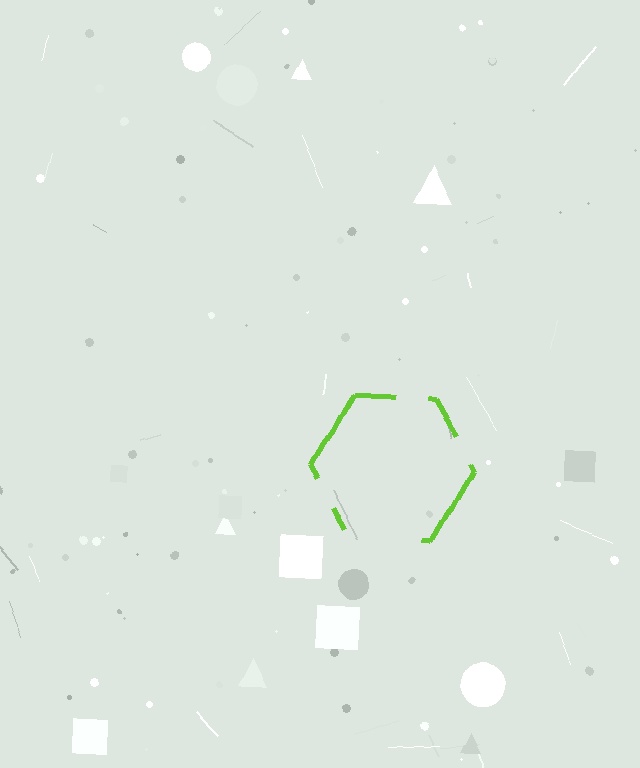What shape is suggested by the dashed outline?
The dashed outline suggests a hexagon.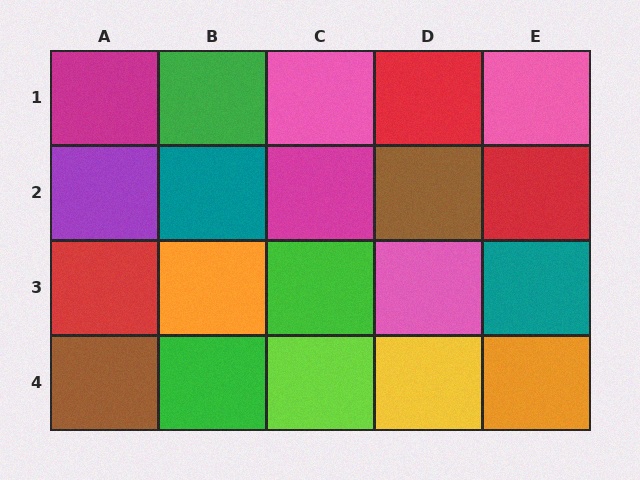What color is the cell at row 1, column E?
Pink.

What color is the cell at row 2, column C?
Magenta.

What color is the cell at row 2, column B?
Teal.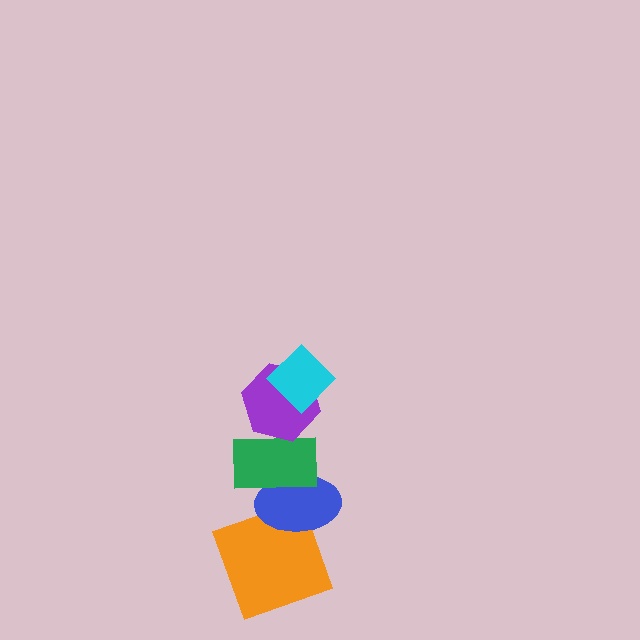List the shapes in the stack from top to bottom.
From top to bottom: the cyan diamond, the purple hexagon, the green rectangle, the blue ellipse, the orange square.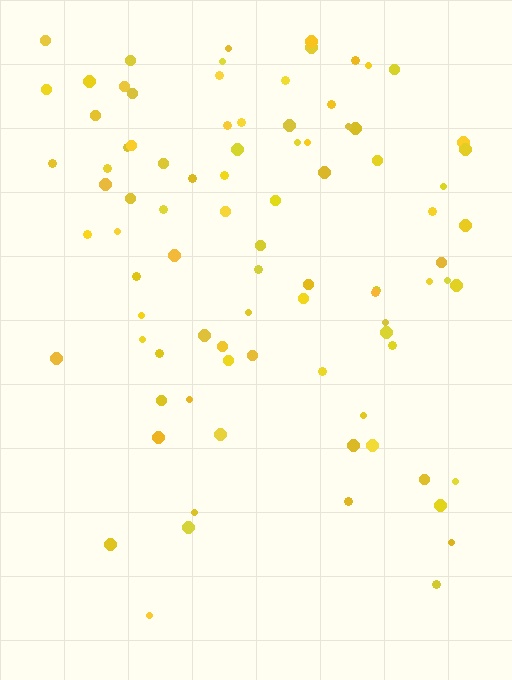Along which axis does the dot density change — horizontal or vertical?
Vertical.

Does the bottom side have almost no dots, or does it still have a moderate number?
Still a moderate number, just noticeably fewer than the top.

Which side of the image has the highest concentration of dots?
The top.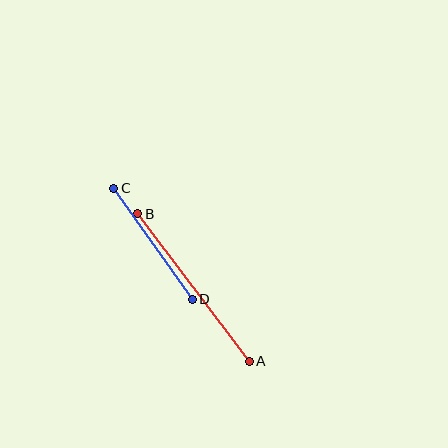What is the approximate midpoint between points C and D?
The midpoint is at approximately (153, 244) pixels.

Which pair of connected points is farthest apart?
Points A and B are farthest apart.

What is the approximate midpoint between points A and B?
The midpoint is at approximately (194, 287) pixels.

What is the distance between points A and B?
The distance is approximately 185 pixels.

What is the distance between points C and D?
The distance is approximately 136 pixels.